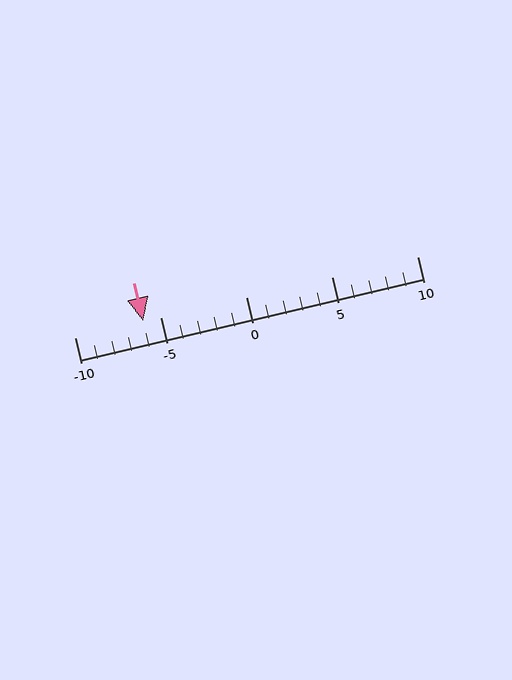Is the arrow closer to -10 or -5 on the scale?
The arrow is closer to -5.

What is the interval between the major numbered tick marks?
The major tick marks are spaced 5 units apart.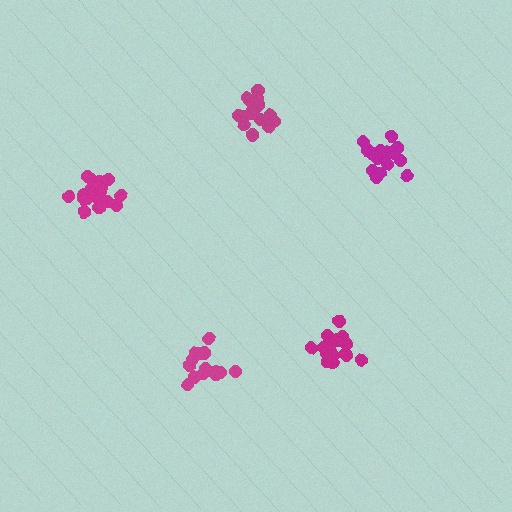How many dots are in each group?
Group 1: 15 dots, Group 2: 18 dots, Group 3: 17 dots, Group 4: 15 dots, Group 5: 19 dots (84 total).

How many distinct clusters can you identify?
There are 5 distinct clusters.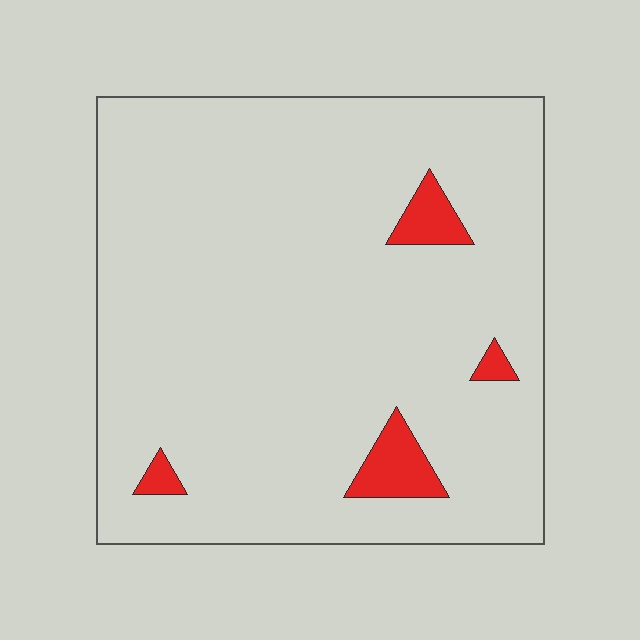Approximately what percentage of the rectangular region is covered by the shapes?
Approximately 5%.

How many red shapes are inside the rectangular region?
4.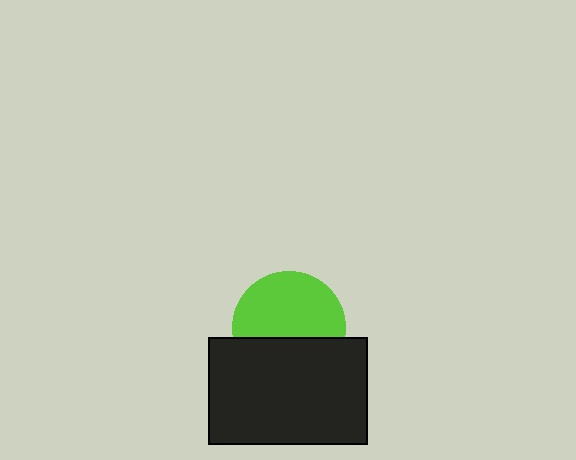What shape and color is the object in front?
The object in front is a black rectangle.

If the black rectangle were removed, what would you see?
You would see the complete lime circle.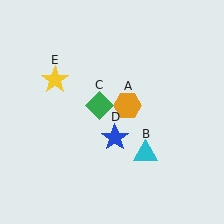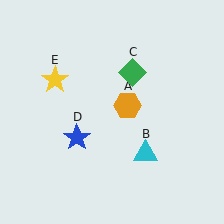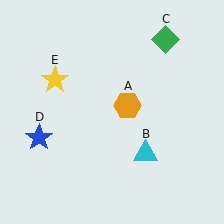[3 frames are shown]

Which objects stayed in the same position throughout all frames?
Orange hexagon (object A) and cyan triangle (object B) and yellow star (object E) remained stationary.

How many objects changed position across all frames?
2 objects changed position: green diamond (object C), blue star (object D).